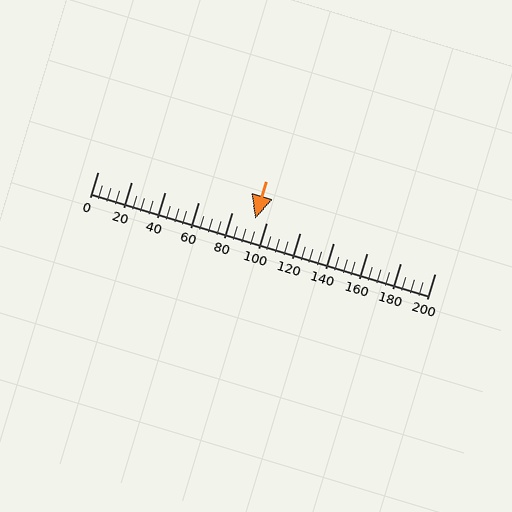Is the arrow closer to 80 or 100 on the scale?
The arrow is closer to 100.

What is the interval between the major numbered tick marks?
The major tick marks are spaced 20 units apart.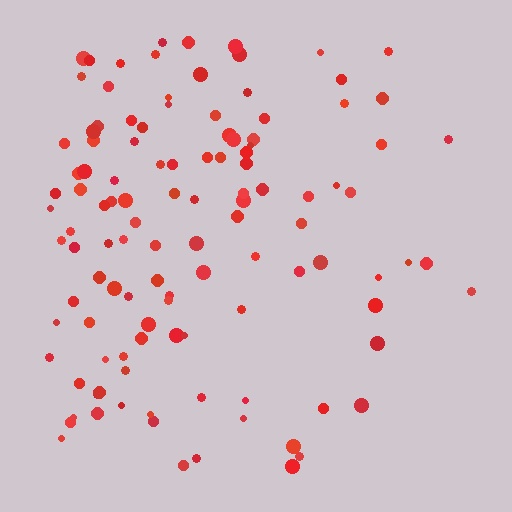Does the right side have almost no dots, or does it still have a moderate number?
Still a moderate number, just noticeably fewer than the left.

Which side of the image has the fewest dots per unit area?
The right.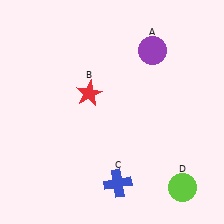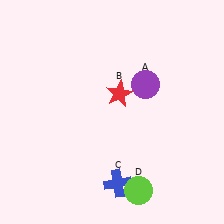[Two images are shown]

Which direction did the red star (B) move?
The red star (B) moved right.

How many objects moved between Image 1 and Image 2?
3 objects moved between the two images.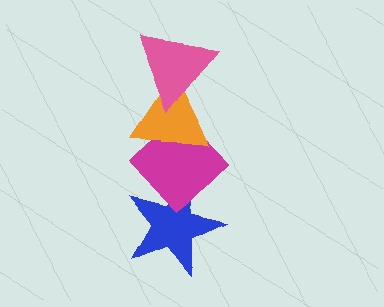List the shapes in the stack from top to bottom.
From top to bottom: the pink triangle, the orange triangle, the magenta diamond, the blue star.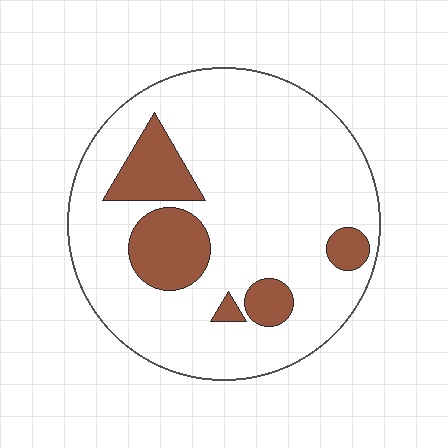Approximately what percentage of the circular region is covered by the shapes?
Approximately 20%.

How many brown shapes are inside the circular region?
5.